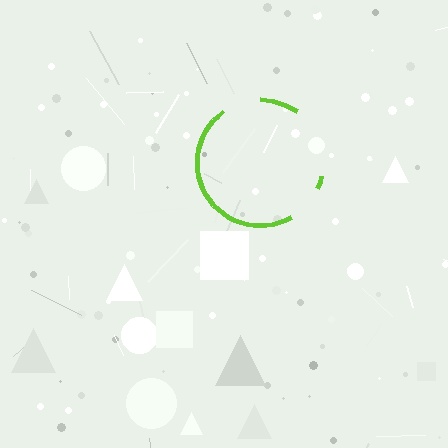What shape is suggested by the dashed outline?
The dashed outline suggests a circle.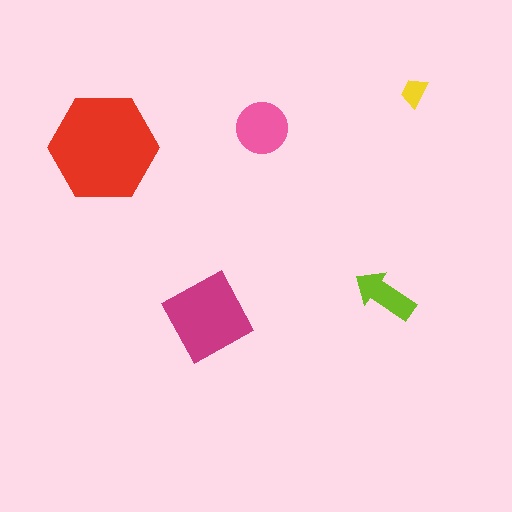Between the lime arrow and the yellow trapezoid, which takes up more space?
The lime arrow.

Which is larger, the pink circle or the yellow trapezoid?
The pink circle.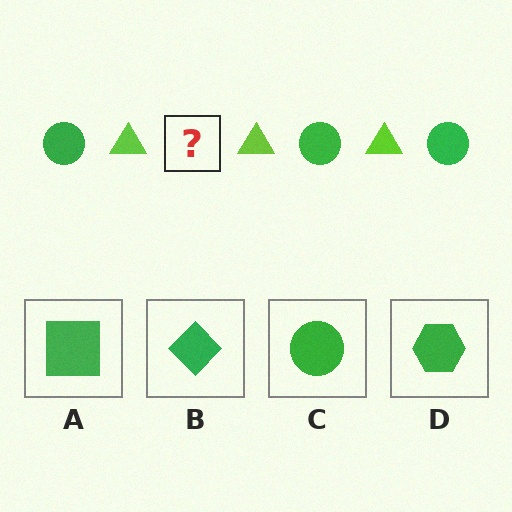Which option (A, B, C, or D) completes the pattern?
C.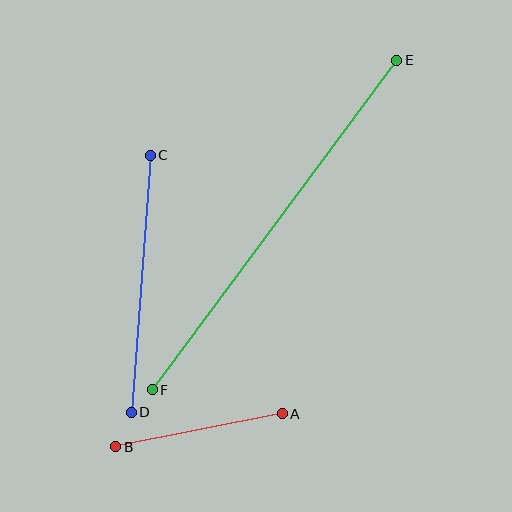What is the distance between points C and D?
The distance is approximately 258 pixels.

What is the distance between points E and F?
The distance is approximately 410 pixels.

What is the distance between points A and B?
The distance is approximately 170 pixels.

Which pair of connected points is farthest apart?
Points E and F are farthest apart.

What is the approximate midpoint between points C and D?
The midpoint is at approximately (141, 284) pixels.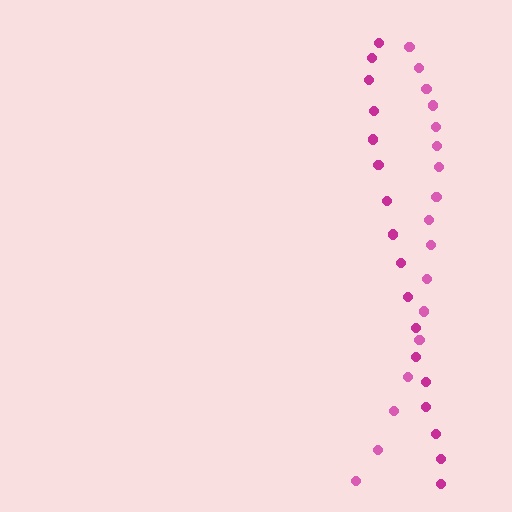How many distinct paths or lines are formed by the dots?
There are 2 distinct paths.